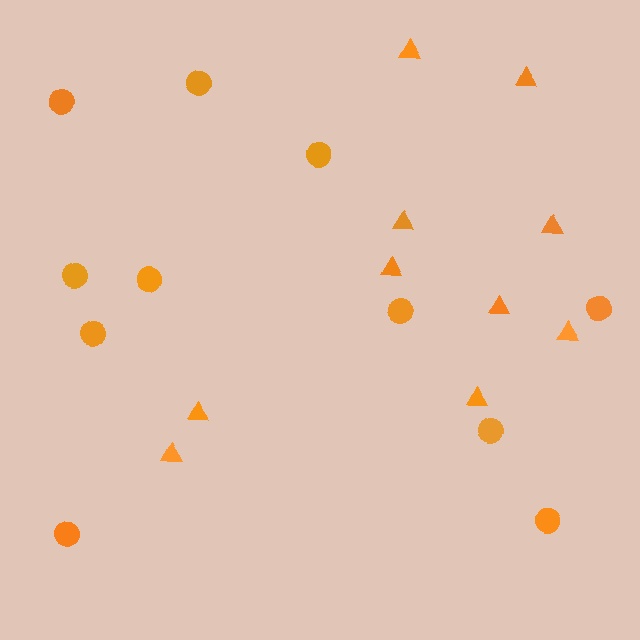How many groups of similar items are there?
There are 2 groups: one group of triangles (10) and one group of circles (11).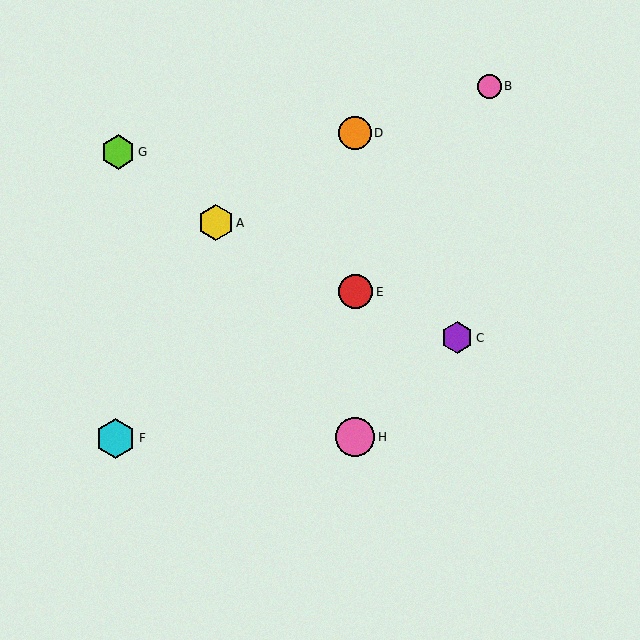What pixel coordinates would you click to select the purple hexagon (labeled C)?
Click at (457, 338) to select the purple hexagon C.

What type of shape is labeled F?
Shape F is a cyan hexagon.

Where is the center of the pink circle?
The center of the pink circle is at (489, 86).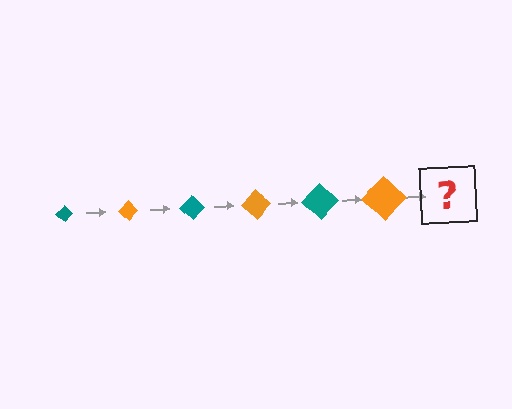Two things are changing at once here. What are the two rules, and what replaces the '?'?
The two rules are that the diamond grows larger each step and the color cycles through teal and orange. The '?' should be a teal diamond, larger than the previous one.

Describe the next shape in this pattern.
It should be a teal diamond, larger than the previous one.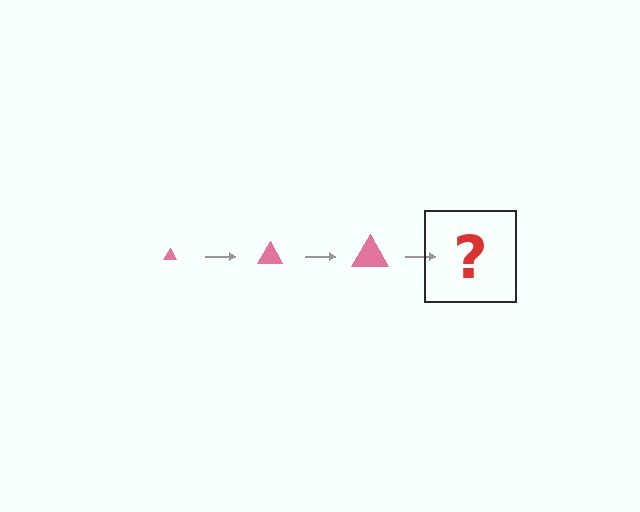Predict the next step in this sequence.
The next step is a pink triangle, larger than the previous one.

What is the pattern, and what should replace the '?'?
The pattern is that the triangle gets progressively larger each step. The '?' should be a pink triangle, larger than the previous one.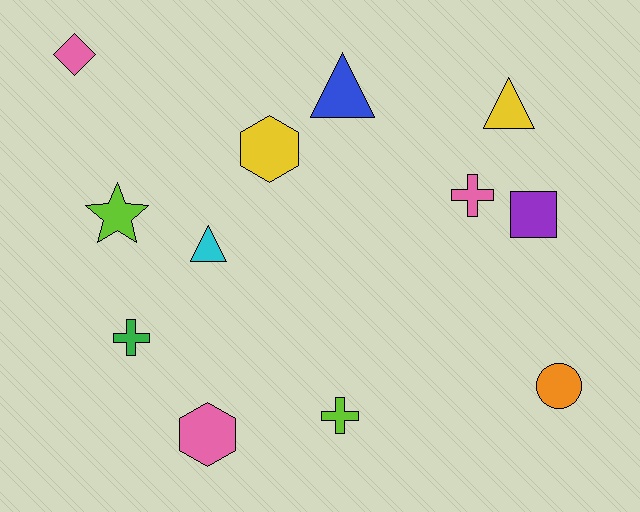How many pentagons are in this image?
There are no pentagons.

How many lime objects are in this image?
There are 2 lime objects.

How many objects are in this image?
There are 12 objects.